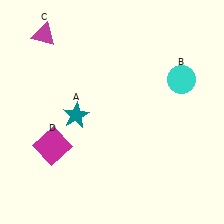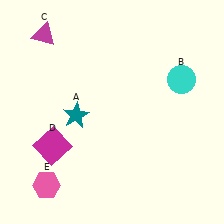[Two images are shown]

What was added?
A pink hexagon (E) was added in Image 2.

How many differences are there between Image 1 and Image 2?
There is 1 difference between the two images.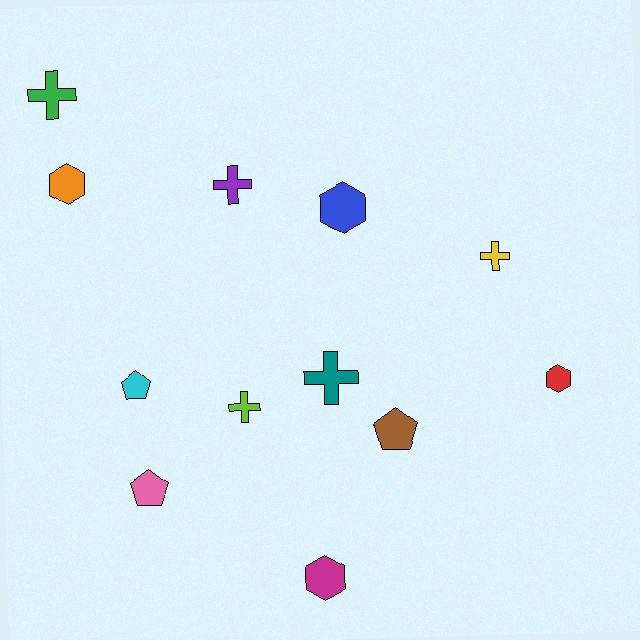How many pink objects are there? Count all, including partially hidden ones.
There is 1 pink object.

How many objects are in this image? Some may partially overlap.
There are 12 objects.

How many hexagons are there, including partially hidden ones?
There are 4 hexagons.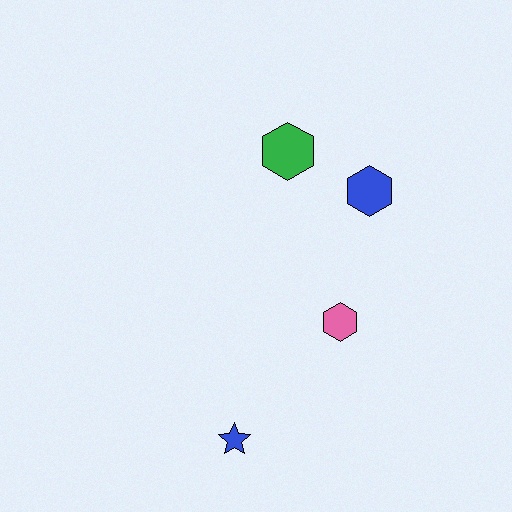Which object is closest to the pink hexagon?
The blue hexagon is closest to the pink hexagon.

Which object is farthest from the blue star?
The green hexagon is farthest from the blue star.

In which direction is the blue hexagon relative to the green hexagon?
The blue hexagon is to the right of the green hexagon.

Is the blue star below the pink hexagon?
Yes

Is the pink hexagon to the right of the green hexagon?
Yes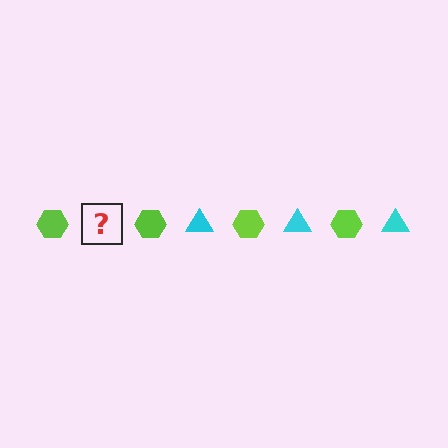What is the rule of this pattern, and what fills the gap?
The rule is that the pattern alternates between lime hexagon and cyan triangle. The gap should be filled with a cyan triangle.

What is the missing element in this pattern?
The missing element is a cyan triangle.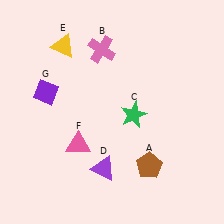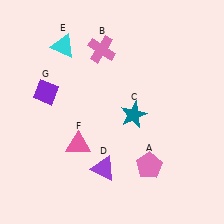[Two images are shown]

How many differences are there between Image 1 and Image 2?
There are 3 differences between the two images.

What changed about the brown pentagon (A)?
In Image 1, A is brown. In Image 2, it changed to pink.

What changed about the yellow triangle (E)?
In Image 1, E is yellow. In Image 2, it changed to cyan.